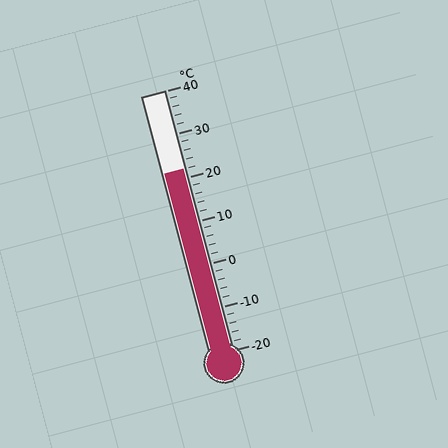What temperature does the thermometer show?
The thermometer shows approximately 22°C.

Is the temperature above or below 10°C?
The temperature is above 10°C.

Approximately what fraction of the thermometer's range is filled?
The thermometer is filled to approximately 70% of its range.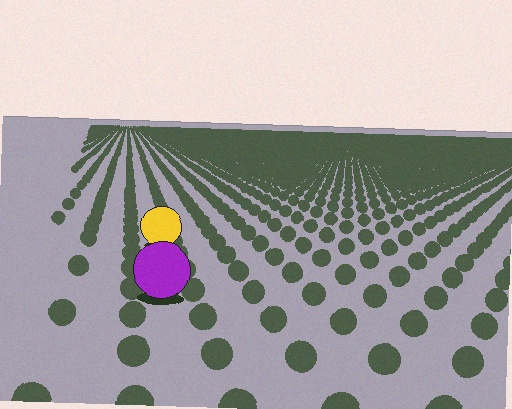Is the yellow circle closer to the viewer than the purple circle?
No. The purple circle is closer — you can tell from the texture gradient: the ground texture is coarser near it.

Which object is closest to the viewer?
The purple circle is closest. The texture marks near it are larger and more spread out.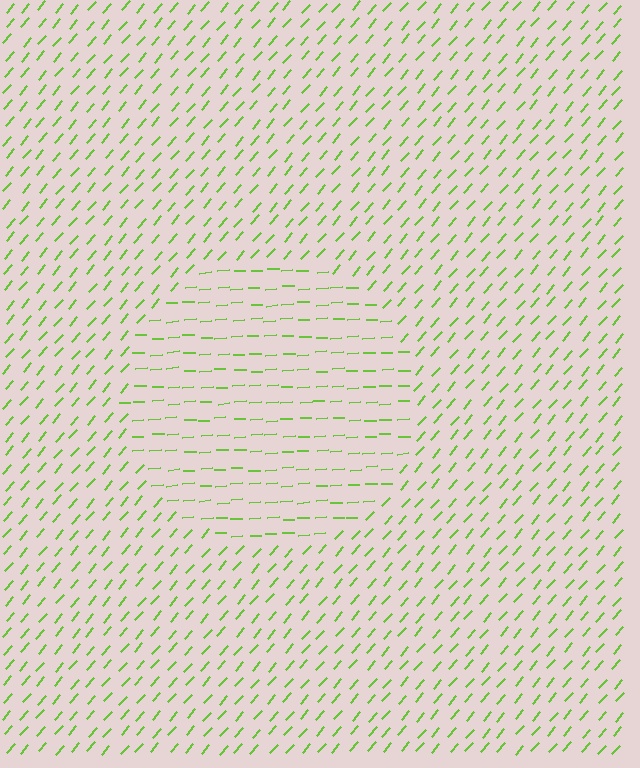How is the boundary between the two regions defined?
The boundary is defined purely by a change in line orientation (approximately 45 degrees difference). All lines are the same color and thickness.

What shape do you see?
I see a circle.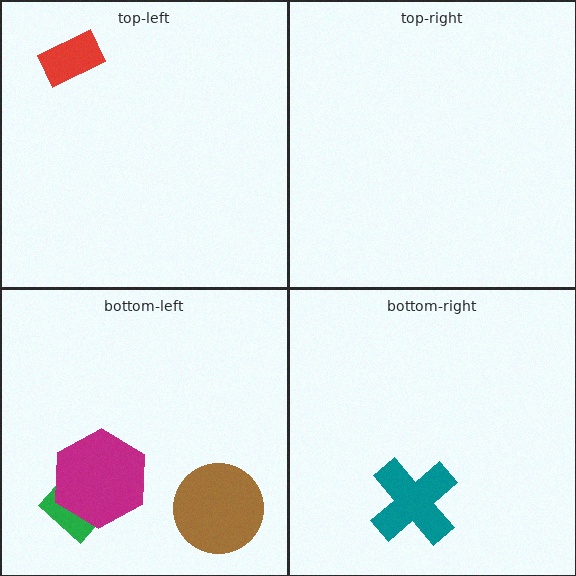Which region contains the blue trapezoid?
The bottom-left region.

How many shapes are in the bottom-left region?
4.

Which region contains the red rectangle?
The top-left region.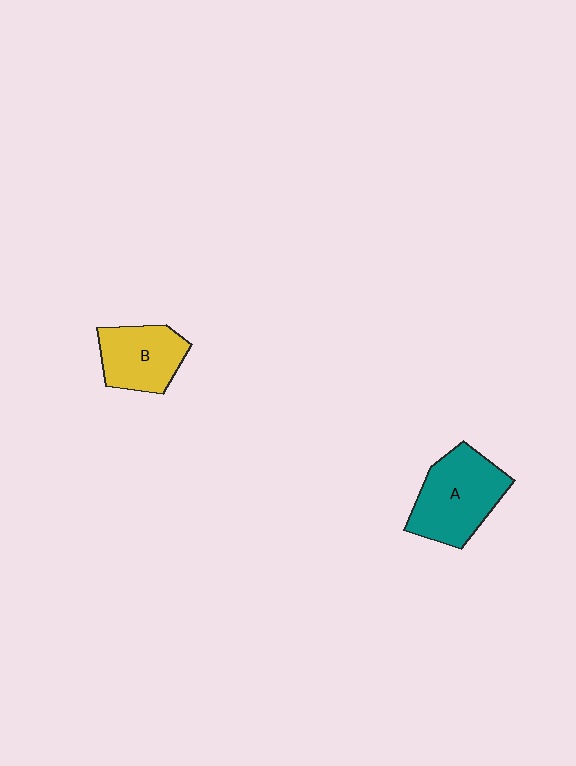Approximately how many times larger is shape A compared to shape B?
Approximately 1.3 times.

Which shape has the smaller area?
Shape B (yellow).